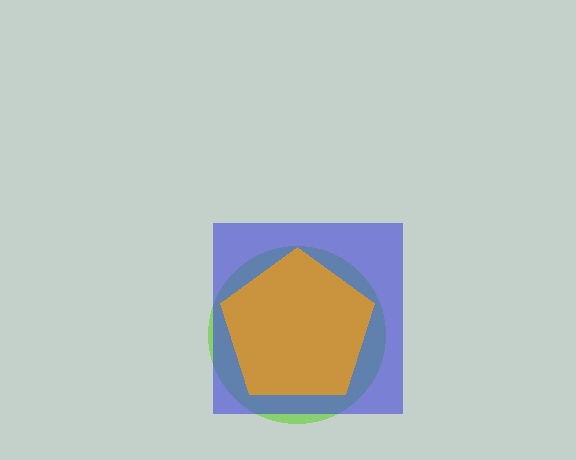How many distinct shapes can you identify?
There are 3 distinct shapes: a lime circle, a blue square, an orange pentagon.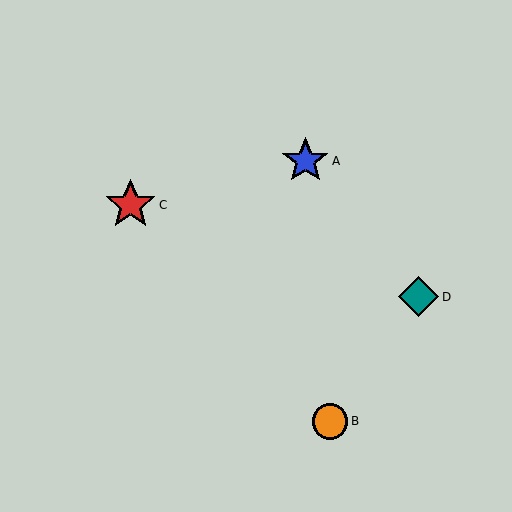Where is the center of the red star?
The center of the red star is at (130, 205).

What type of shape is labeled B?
Shape B is an orange circle.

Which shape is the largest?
The red star (labeled C) is the largest.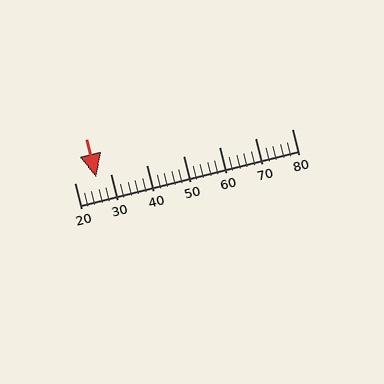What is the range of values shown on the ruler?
The ruler shows values from 20 to 80.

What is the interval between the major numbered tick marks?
The major tick marks are spaced 10 units apart.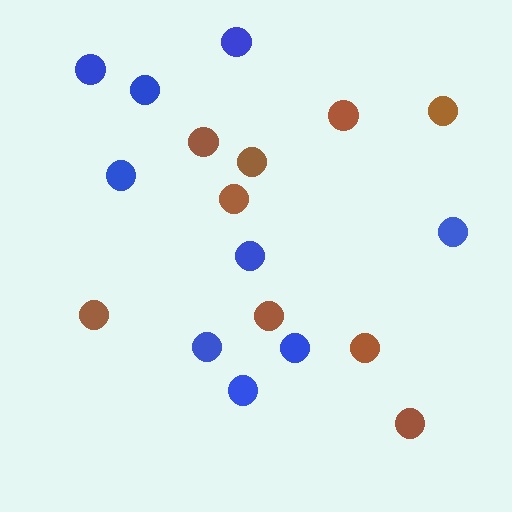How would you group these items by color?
There are 2 groups: one group of brown circles (9) and one group of blue circles (9).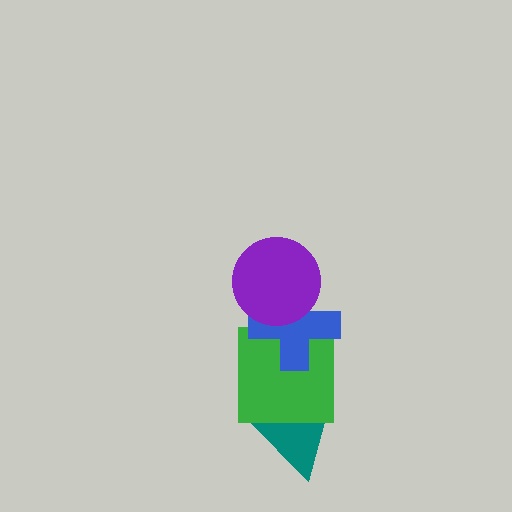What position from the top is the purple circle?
The purple circle is 1st from the top.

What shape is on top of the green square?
The blue cross is on top of the green square.